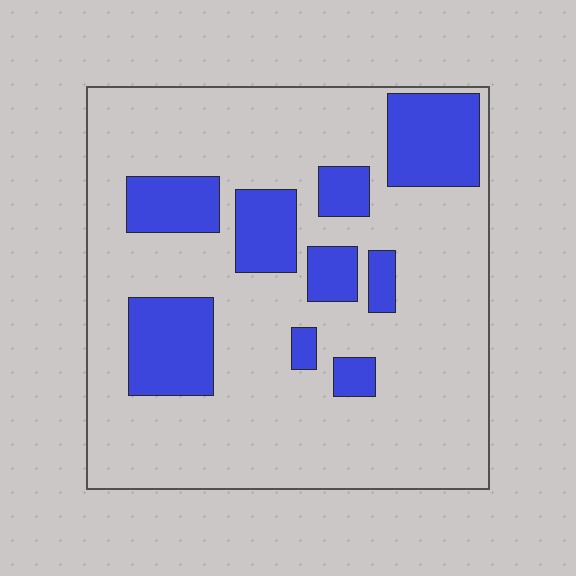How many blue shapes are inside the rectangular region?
9.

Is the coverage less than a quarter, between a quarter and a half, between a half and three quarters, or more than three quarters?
Less than a quarter.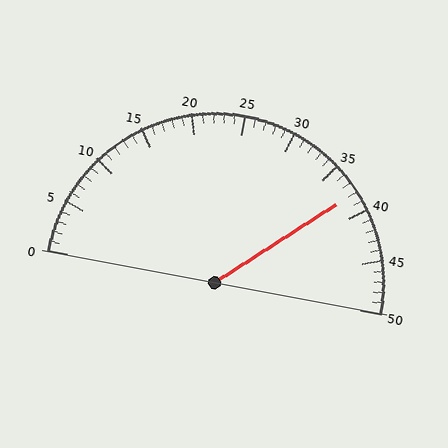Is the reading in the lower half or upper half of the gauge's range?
The reading is in the upper half of the range (0 to 50).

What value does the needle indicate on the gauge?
The needle indicates approximately 38.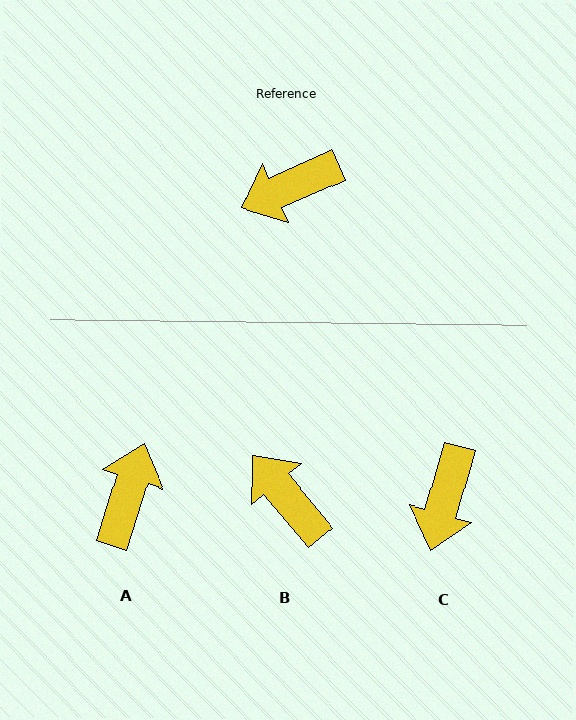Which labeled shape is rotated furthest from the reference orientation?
A, about 132 degrees away.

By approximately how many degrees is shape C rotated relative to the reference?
Approximately 50 degrees counter-clockwise.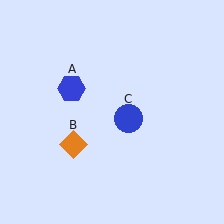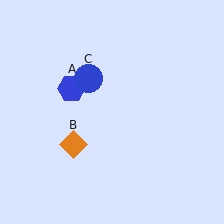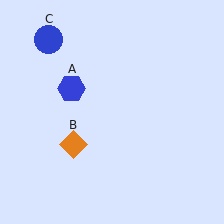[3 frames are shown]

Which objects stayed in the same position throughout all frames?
Blue hexagon (object A) and orange diamond (object B) remained stationary.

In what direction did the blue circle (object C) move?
The blue circle (object C) moved up and to the left.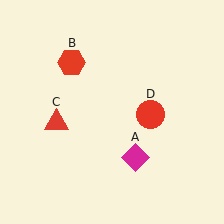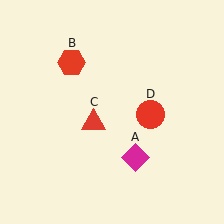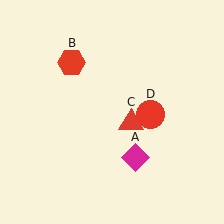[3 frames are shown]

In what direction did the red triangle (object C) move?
The red triangle (object C) moved right.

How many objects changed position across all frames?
1 object changed position: red triangle (object C).